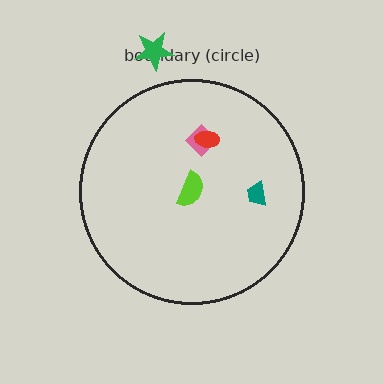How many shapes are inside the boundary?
4 inside, 1 outside.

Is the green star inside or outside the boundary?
Outside.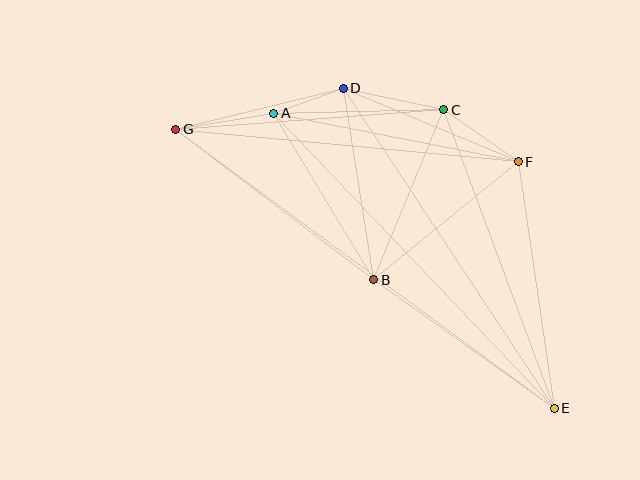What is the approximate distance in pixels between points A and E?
The distance between A and E is approximately 407 pixels.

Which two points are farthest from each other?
Points E and G are farthest from each other.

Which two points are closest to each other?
Points A and D are closest to each other.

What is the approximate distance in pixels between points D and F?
The distance between D and F is approximately 190 pixels.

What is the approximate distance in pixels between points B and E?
The distance between B and E is approximately 222 pixels.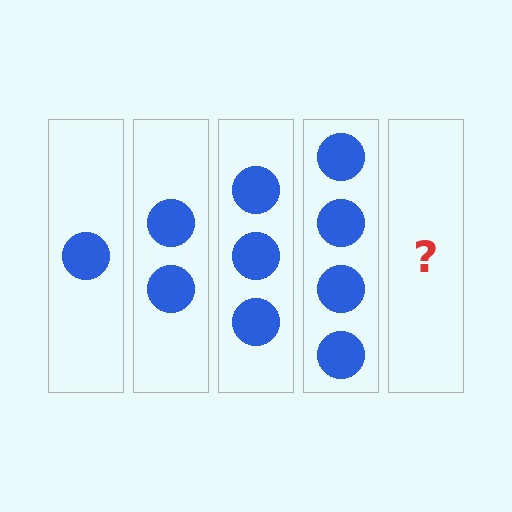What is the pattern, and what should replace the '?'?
The pattern is that each step adds one more circle. The '?' should be 5 circles.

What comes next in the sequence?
The next element should be 5 circles.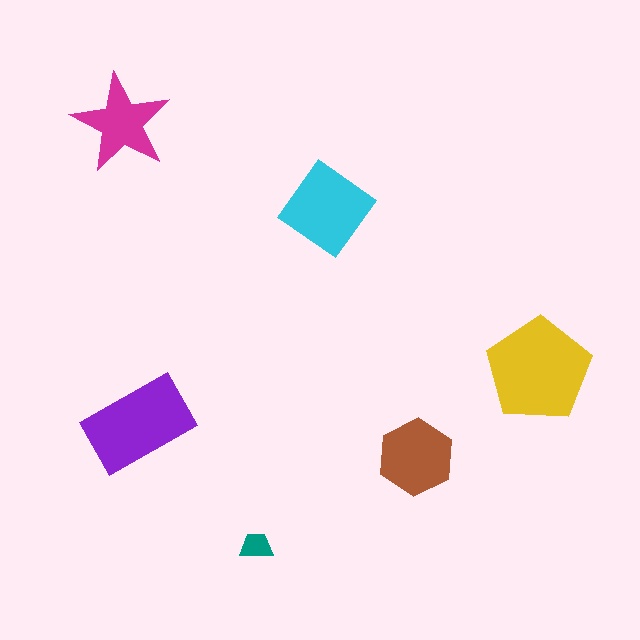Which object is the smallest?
The teal trapezoid.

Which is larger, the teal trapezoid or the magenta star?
The magenta star.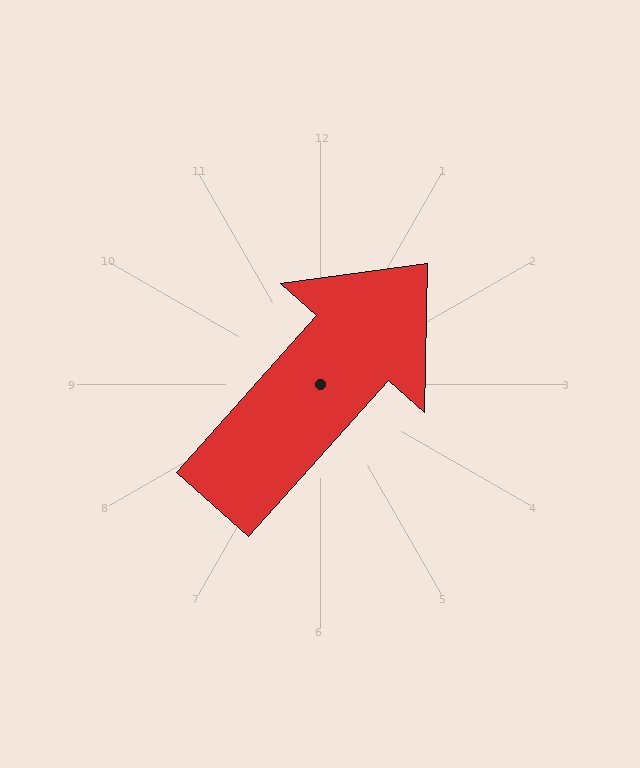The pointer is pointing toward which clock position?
Roughly 1 o'clock.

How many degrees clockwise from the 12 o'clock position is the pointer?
Approximately 42 degrees.